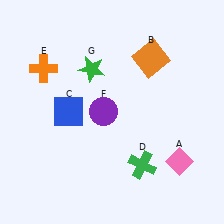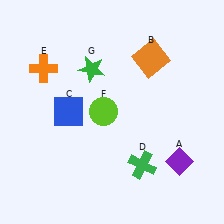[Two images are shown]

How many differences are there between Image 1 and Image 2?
There are 2 differences between the two images.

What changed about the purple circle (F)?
In Image 1, F is purple. In Image 2, it changed to lime.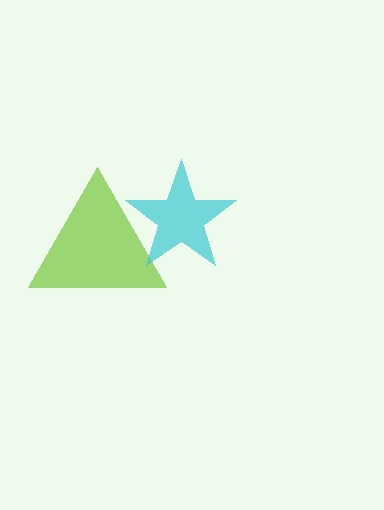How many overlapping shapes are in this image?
There are 2 overlapping shapes in the image.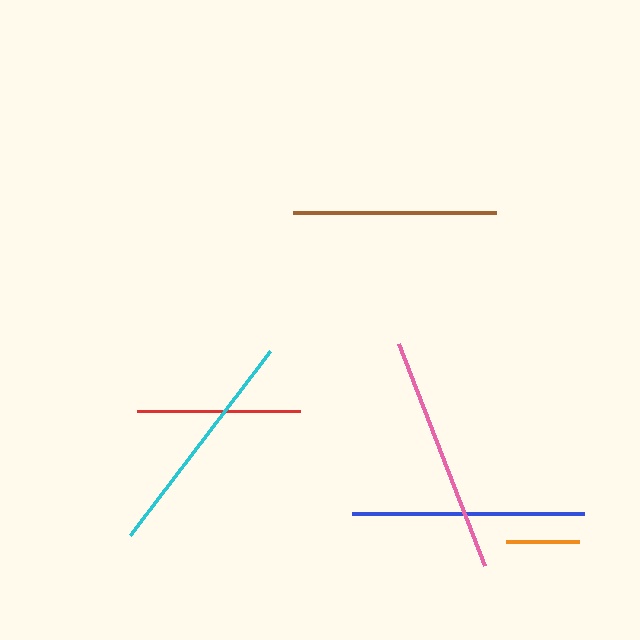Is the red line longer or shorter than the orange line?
The red line is longer than the orange line.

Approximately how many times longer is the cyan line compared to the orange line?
The cyan line is approximately 3.1 times the length of the orange line.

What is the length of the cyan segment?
The cyan segment is approximately 231 pixels long.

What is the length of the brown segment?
The brown segment is approximately 204 pixels long.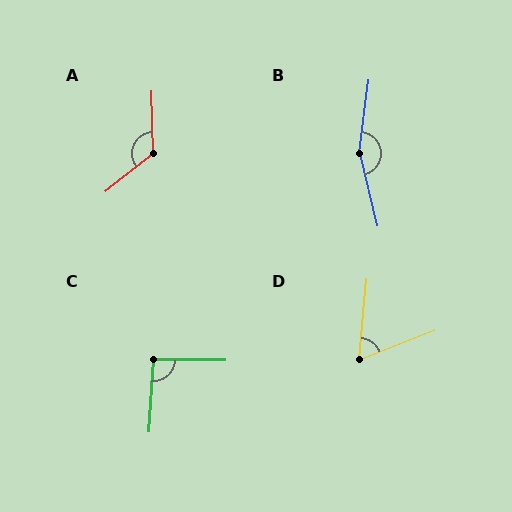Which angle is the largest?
B, at approximately 159 degrees.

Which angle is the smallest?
D, at approximately 64 degrees.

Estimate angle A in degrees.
Approximately 128 degrees.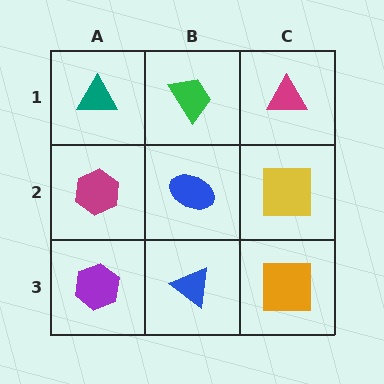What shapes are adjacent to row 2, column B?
A green trapezoid (row 1, column B), a blue triangle (row 3, column B), a magenta hexagon (row 2, column A), a yellow square (row 2, column C).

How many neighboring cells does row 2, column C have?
3.